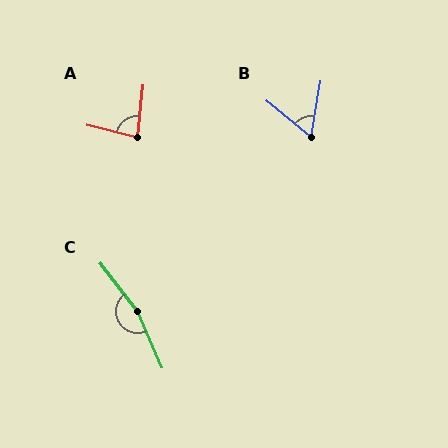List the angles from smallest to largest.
B (60°), A (82°), C (166°).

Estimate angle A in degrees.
Approximately 82 degrees.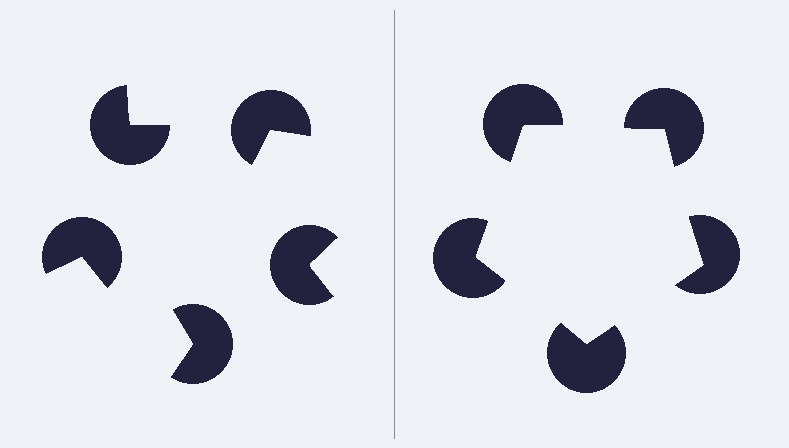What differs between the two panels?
The pac-man discs are positioned identically on both sides; only the wedge orientations differ. On the right they align to a pentagon; on the left they are misaligned.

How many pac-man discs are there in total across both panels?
10 — 5 on each side.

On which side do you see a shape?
An illusory pentagon appears on the right side. On the left side the wedge cuts are rotated, so no coherent shape forms.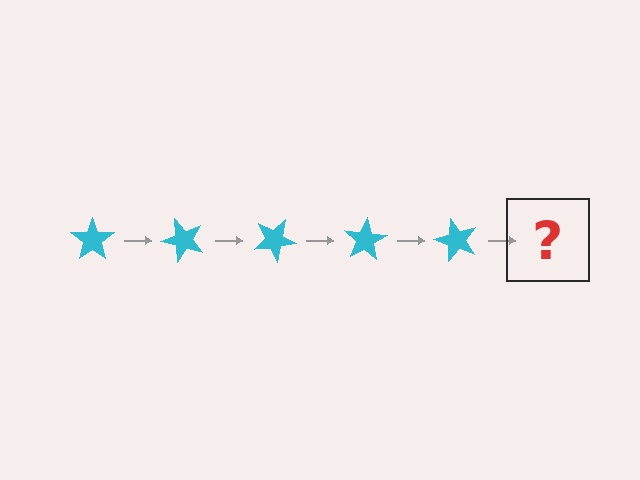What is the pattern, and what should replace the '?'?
The pattern is that the star rotates 50 degrees each step. The '?' should be a cyan star rotated 250 degrees.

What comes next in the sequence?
The next element should be a cyan star rotated 250 degrees.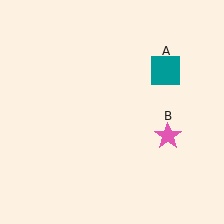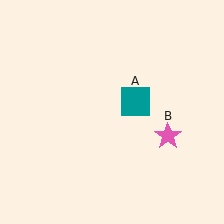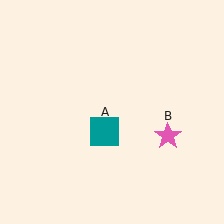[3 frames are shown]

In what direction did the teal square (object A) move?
The teal square (object A) moved down and to the left.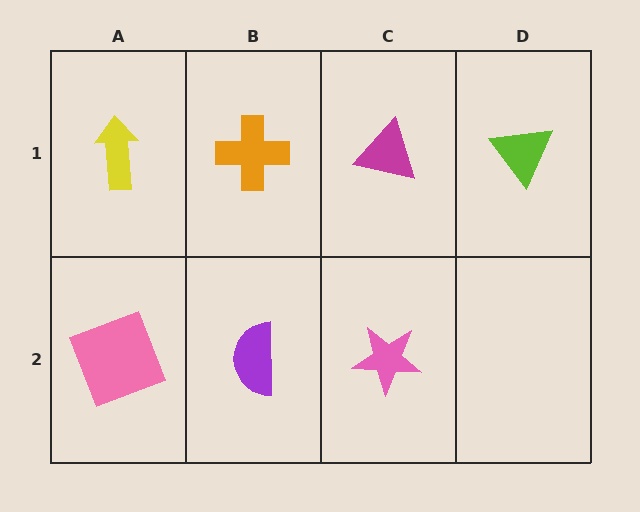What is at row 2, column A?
A pink square.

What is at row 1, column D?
A lime triangle.